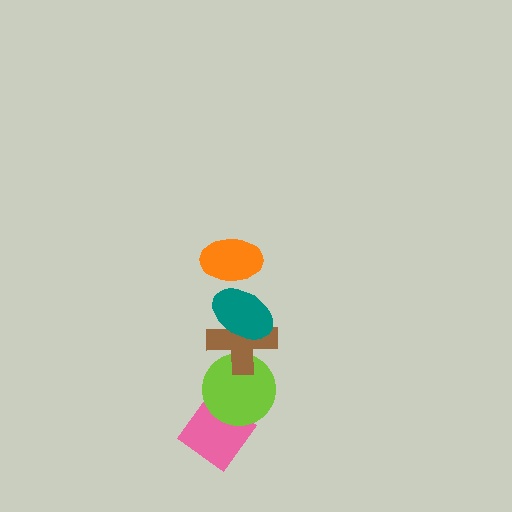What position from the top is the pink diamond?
The pink diamond is 5th from the top.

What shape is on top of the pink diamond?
The lime circle is on top of the pink diamond.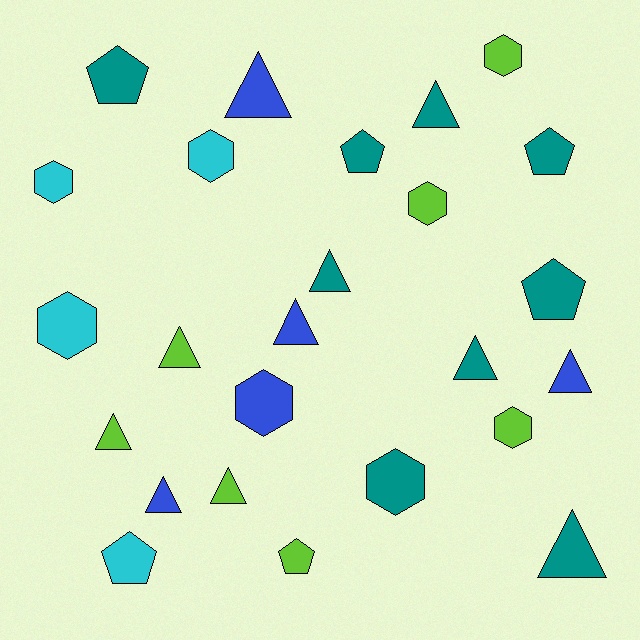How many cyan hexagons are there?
There are 3 cyan hexagons.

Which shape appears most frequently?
Triangle, with 11 objects.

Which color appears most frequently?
Teal, with 9 objects.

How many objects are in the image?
There are 25 objects.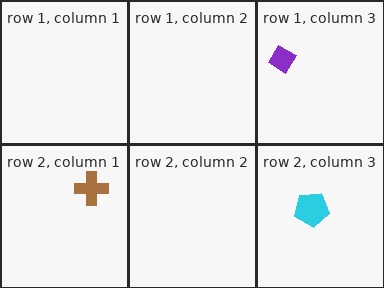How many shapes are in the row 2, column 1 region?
1.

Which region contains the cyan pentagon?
The row 2, column 3 region.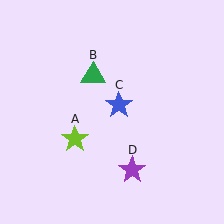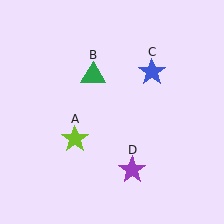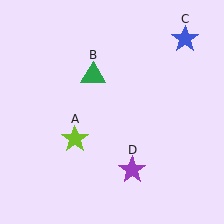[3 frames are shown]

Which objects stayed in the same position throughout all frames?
Lime star (object A) and green triangle (object B) and purple star (object D) remained stationary.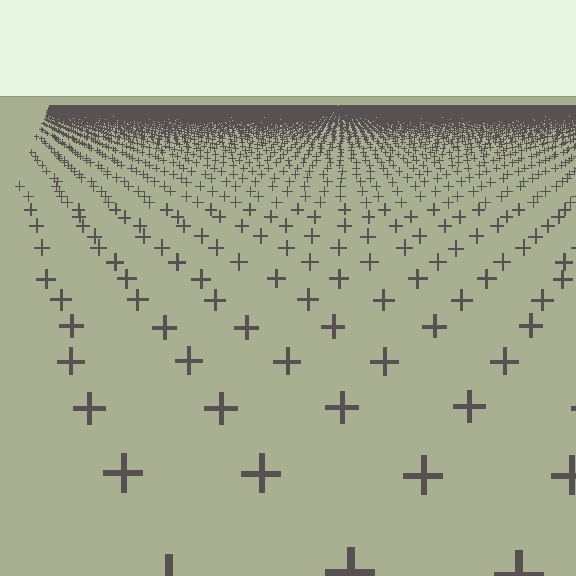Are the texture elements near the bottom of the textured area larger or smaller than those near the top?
Larger. Near the bottom, elements are closer to the viewer and appear at a bigger on-screen size.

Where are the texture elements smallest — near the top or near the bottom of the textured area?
Near the top.